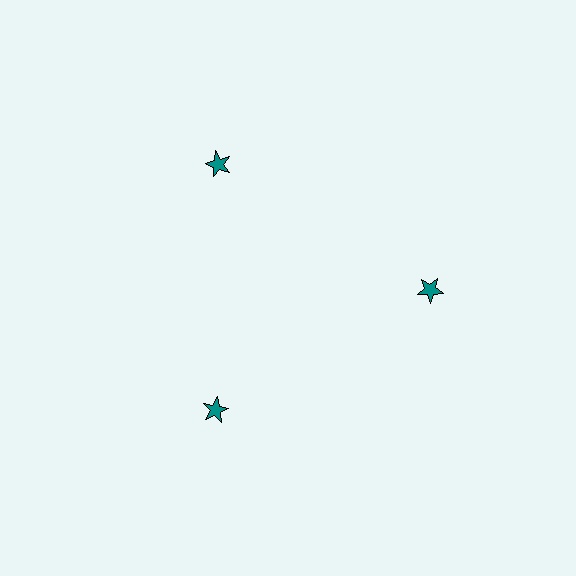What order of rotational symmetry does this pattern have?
This pattern has 3-fold rotational symmetry.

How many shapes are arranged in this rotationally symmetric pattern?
There are 3 shapes, arranged in 3 groups of 1.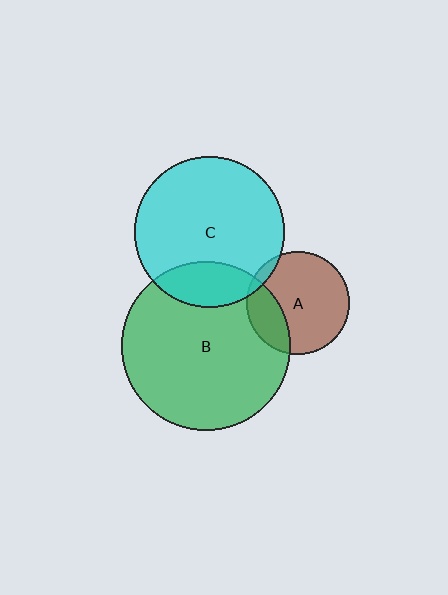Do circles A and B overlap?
Yes.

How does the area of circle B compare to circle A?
Approximately 2.7 times.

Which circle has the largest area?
Circle B (green).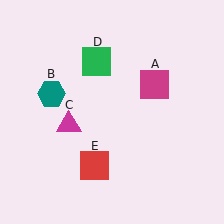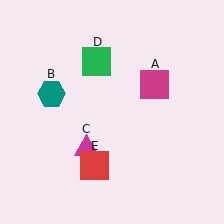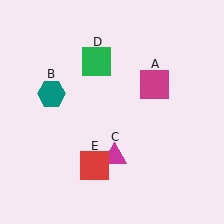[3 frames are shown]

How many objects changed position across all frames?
1 object changed position: magenta triangle (object C).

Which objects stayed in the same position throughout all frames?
Magenta square (object A) and teal hexagon (object B) and green square (object D) and red square (object E) remained stationary.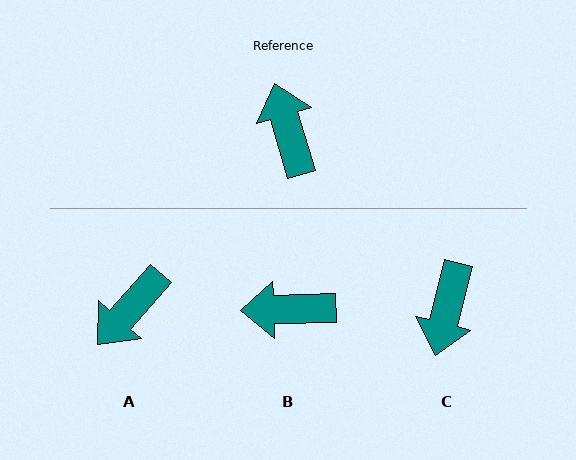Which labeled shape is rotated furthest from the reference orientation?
C, about 150 degrees away.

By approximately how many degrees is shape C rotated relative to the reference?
Approximately 150 degrees counter-clockwise.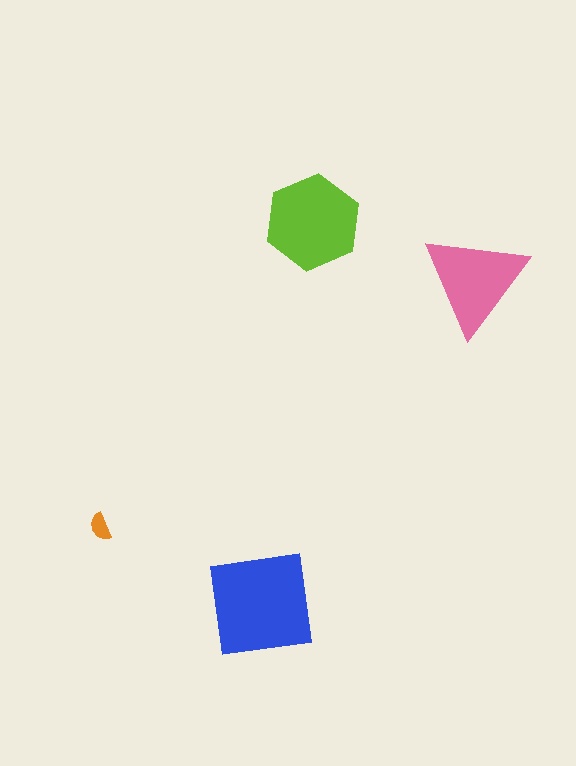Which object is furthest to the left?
The orange semicircle is leftmost.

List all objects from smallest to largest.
The orange semicircle, the pink triangle, the lime hexagon, the blue square.